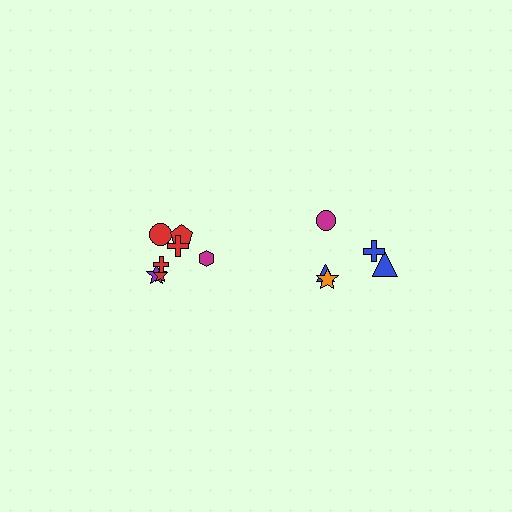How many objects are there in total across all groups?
There are 12 objects.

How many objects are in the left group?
There are 7 objects.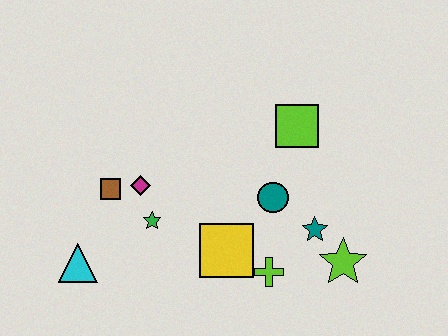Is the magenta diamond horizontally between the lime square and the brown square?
Yes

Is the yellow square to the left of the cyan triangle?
No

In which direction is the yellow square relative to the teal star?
The yellow square is to the left of the teal star.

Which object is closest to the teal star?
The lime star is closest to the teal star.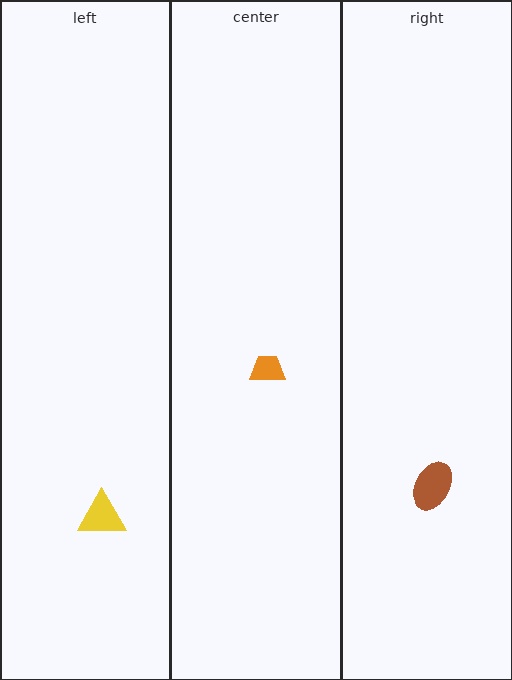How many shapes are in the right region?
1.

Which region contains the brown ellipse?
The right region.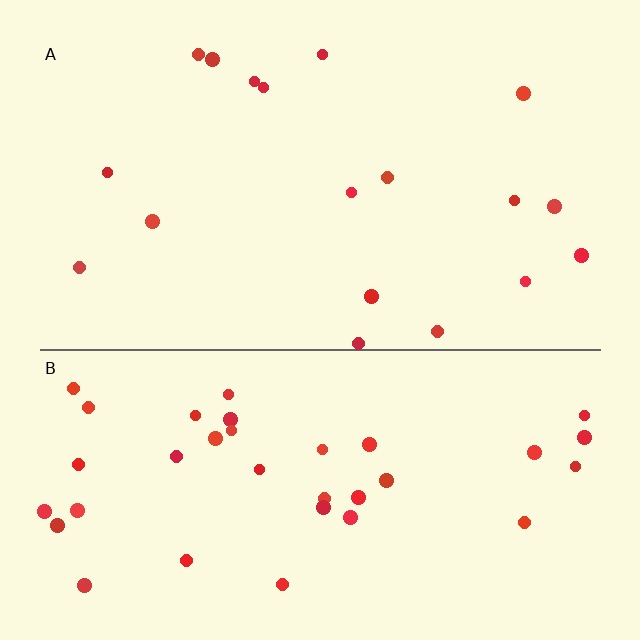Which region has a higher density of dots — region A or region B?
B (the bottom).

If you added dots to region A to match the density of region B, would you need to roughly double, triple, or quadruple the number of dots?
Approximately double.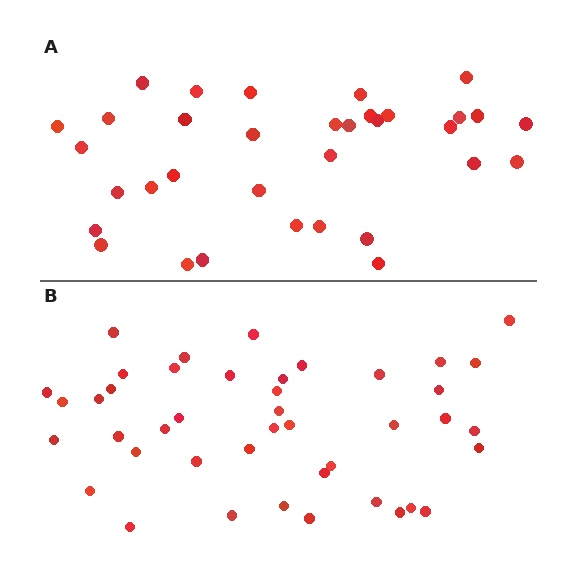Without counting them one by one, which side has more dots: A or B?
Region B (the bottom region) has more dots.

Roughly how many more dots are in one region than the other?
Region B has roughly 8 or so more dots than region A.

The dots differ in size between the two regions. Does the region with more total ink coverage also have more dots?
No. Region A has more total ink coverage because its dots are larger, but region B actually contains more individual dots. Total area can be misleading — the number of items is what matters here.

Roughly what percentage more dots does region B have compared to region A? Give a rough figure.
About 25% more.